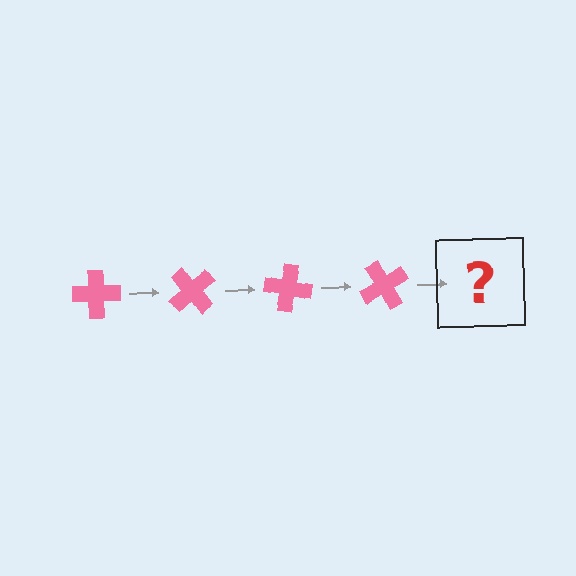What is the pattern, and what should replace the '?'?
The pattern is that the cross rotates 50 degrees each step. The '?' should be a pink cross rotated 200 degrees.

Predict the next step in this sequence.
The next step is a pink cross rotated 200 degrees.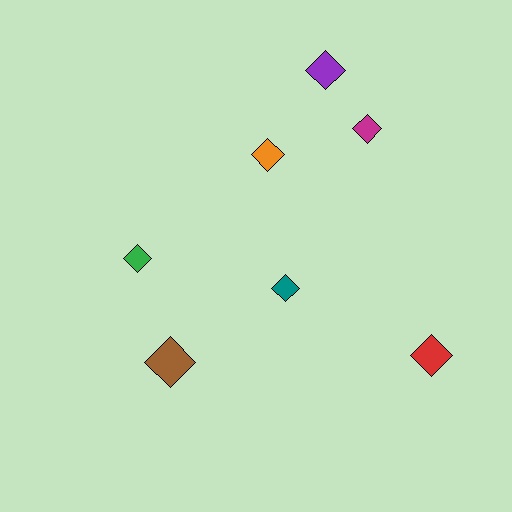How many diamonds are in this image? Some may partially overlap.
There are 7 diamonds.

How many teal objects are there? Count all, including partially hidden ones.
There is 1 teal object.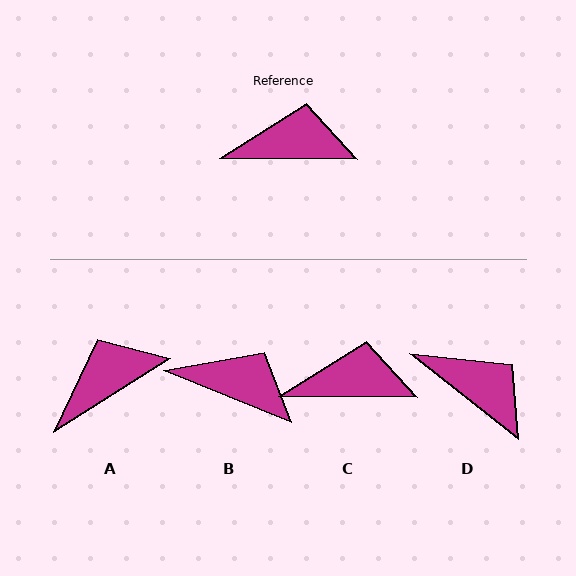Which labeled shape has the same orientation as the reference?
C.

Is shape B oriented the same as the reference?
No, it is off by about 21 degrees.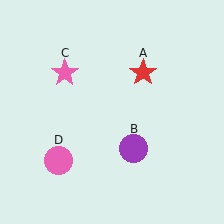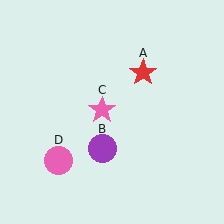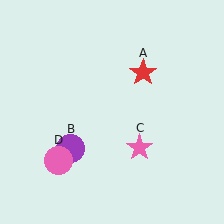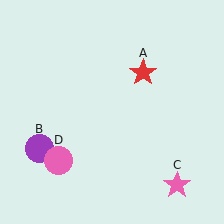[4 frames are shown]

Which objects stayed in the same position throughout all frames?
Red star (object A) and pink circle (object D) remained stationary.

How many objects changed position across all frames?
2 objects changed position: purple circle (object B), pink star (object C).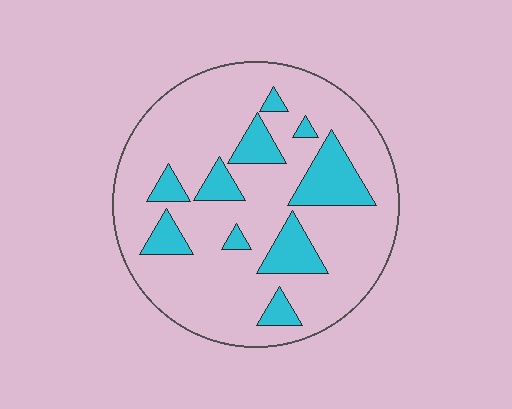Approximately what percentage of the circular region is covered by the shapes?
Approximately 20%.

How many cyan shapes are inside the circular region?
10.